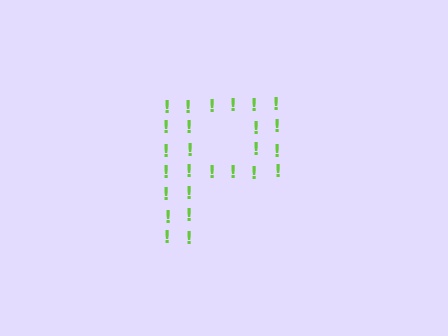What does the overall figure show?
The overall figure shows the letter P.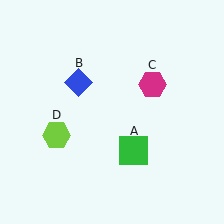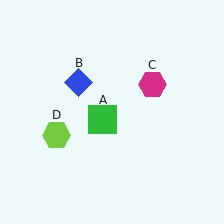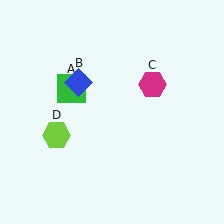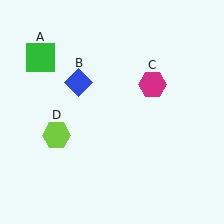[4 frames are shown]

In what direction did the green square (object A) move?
The green square (object A) moved up and to the left.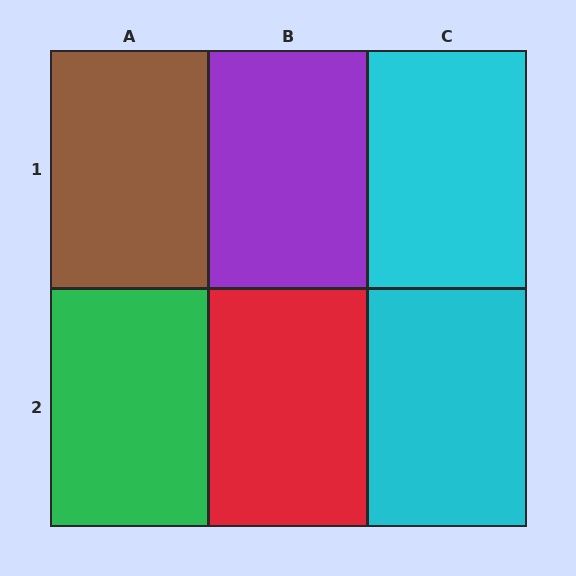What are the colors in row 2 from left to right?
Green, red, cyan.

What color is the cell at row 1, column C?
Cyan.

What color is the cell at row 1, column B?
Purple.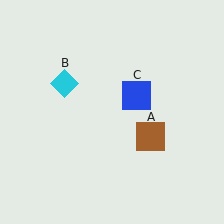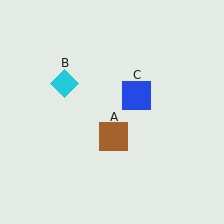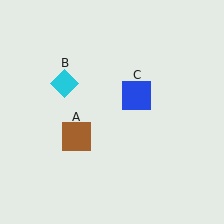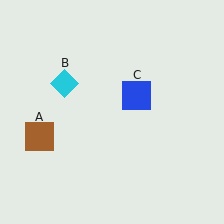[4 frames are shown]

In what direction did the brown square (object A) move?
The brown square (object A) moved left.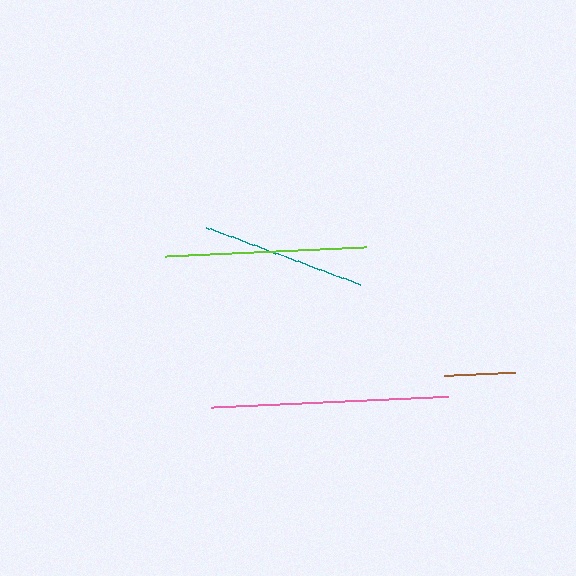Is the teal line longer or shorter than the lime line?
The lime line is longer than the teal line.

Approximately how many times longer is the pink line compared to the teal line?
The pink line is approximately 1.4 times the length of the teal line.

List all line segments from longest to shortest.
From longest to shortest: pink, lime, teal, brown.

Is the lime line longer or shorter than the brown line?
The lime line is longer than the brown line.